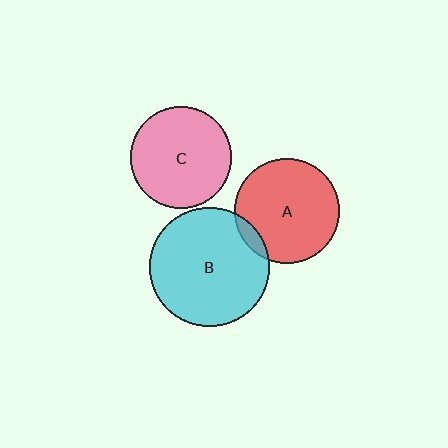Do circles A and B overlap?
Yes.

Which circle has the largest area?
Circle B (cyan).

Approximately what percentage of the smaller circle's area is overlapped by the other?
Approximately 10%.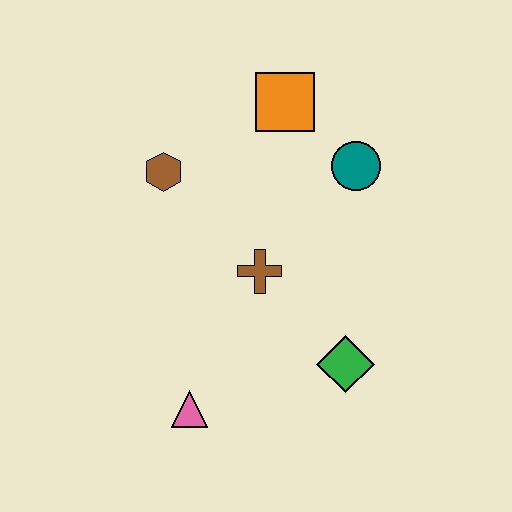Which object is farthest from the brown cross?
The orange square is farthest from the brown cross.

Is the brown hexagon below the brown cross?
No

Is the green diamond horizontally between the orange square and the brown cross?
No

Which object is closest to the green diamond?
The brown cross is closest to the green diamond.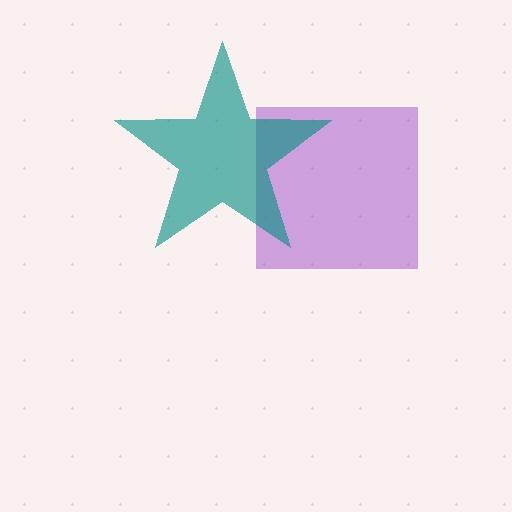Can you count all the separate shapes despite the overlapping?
Yes, there are 2 separate shapes.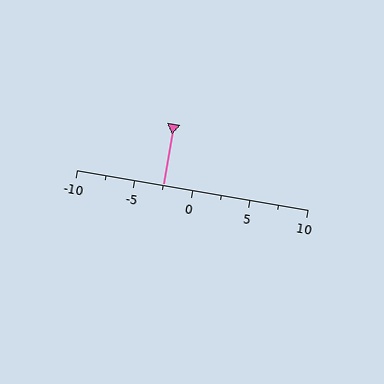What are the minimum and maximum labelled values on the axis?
The axis runs from -10 to 10.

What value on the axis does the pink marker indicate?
The marker indicates approximately -2.5.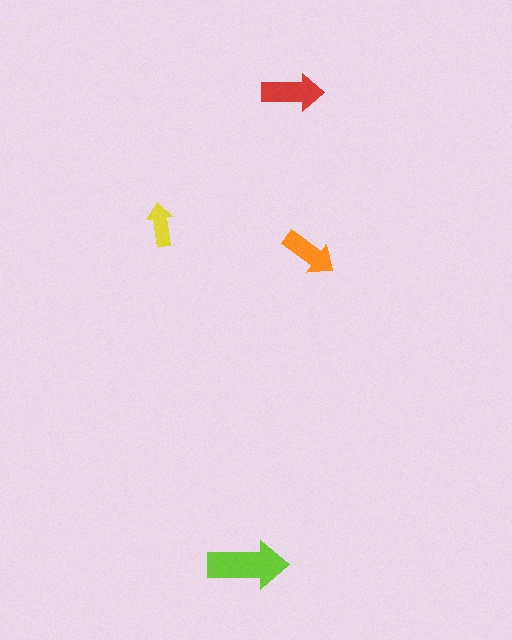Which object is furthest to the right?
The orange arrow is rightmost.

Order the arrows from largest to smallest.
the lime one, the red one, the orange one, the yellow one.